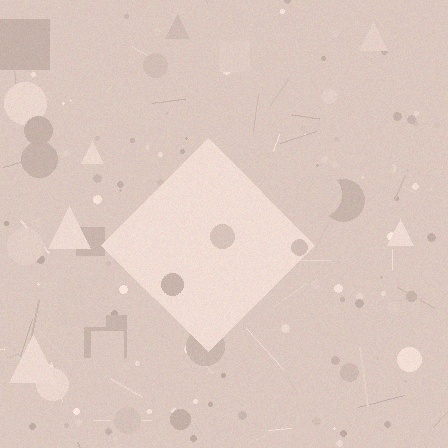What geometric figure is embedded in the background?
A diamond is embedded in the background.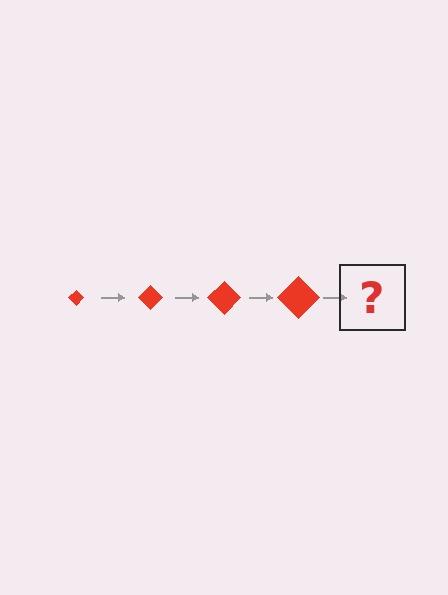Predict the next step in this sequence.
The next step is a red diamond, larger than the previous one.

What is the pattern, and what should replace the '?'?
The pattern is that the diamond gets progressively larger each step. The '?' should be a red diamond, larger than the previous one.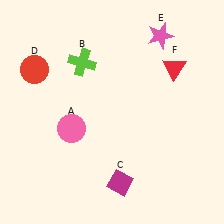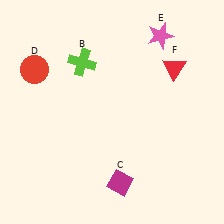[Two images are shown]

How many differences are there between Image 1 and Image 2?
There is 1 difference between the two images.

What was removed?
The pink circle (A) was removed in Image 2.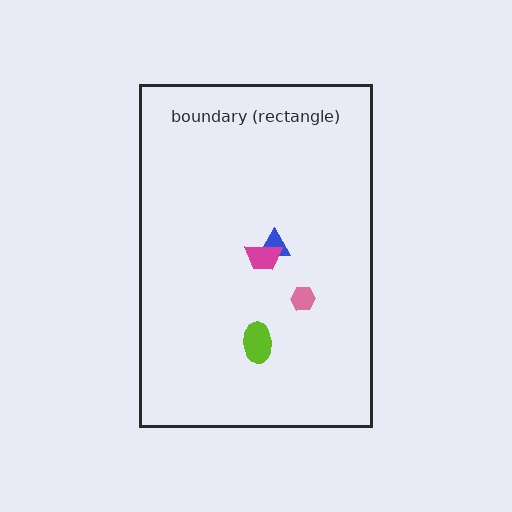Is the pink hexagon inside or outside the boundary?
Inside.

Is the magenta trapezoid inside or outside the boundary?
Inside.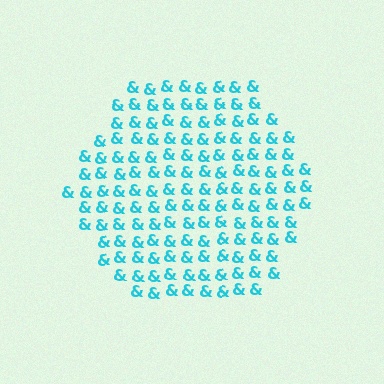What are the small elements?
The small elements are ampersands.